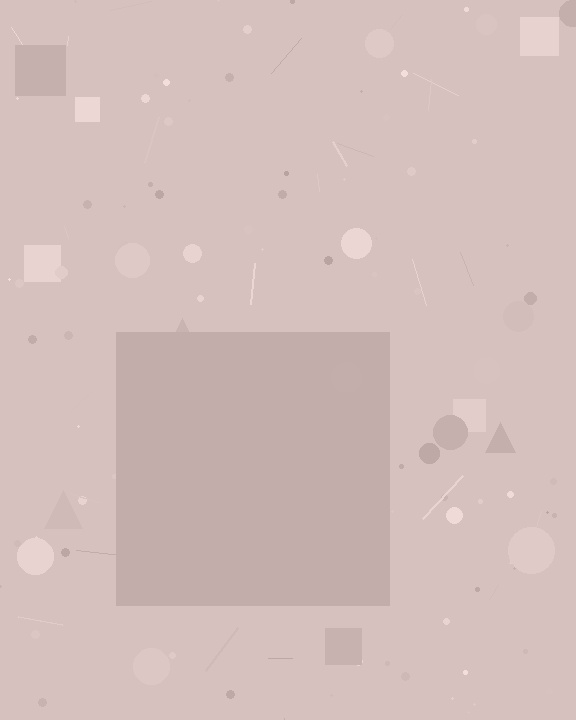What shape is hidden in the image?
A square is hidden in the image.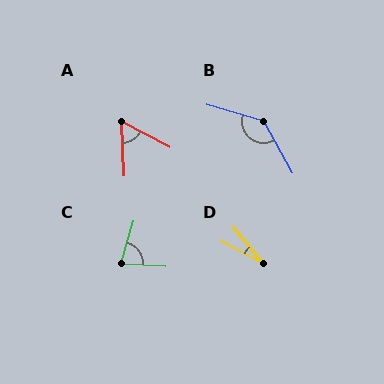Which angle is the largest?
B, at approximately 135 degrees.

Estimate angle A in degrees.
Approximately 59 degrees.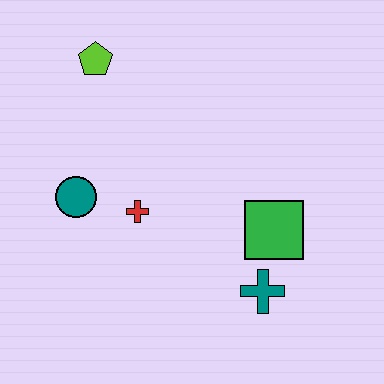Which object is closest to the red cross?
The teal circle is closest to the red cross.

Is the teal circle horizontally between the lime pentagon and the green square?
No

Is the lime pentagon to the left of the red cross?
Yes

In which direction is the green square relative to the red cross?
The green square is to the right of the red cross.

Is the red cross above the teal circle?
No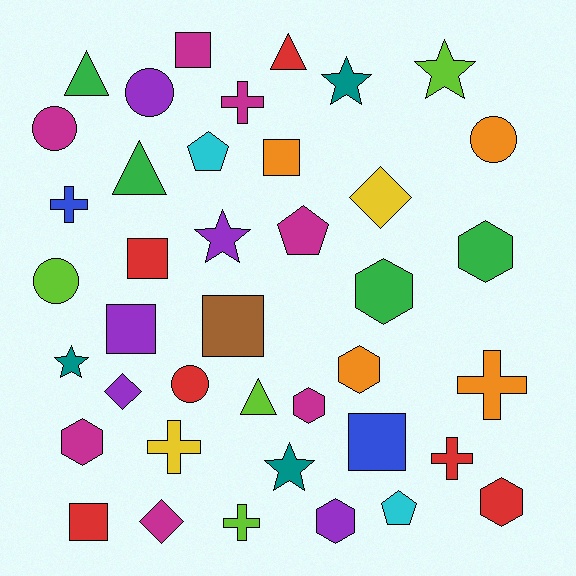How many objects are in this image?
There are 40 objects.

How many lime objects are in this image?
There are 4 lime objects.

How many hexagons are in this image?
There are 7 hexagons.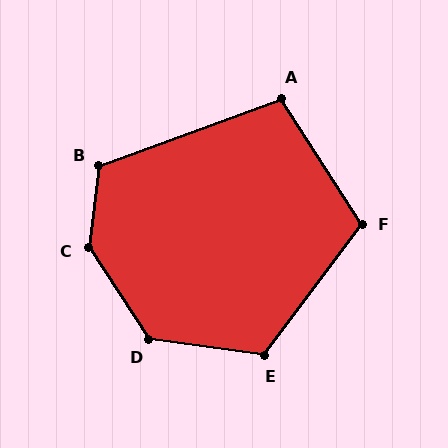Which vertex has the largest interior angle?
C, at approximately 139 degrees.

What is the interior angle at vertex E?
Approximately 119 degrees (obtuse).